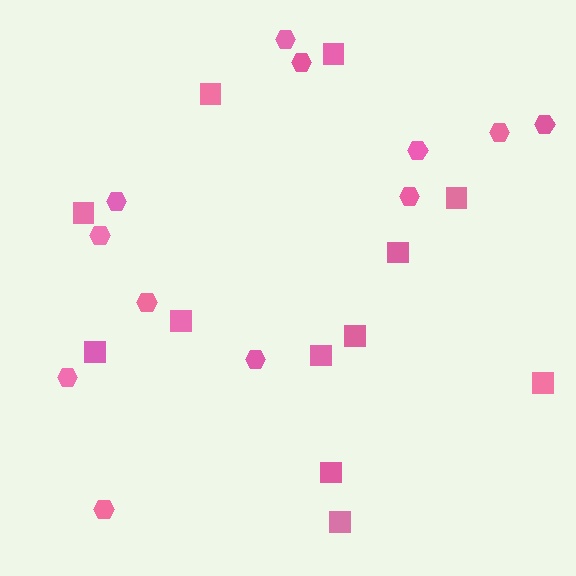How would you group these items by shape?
There are 2 groups: one group of hexagons (12) and one group of squares (12).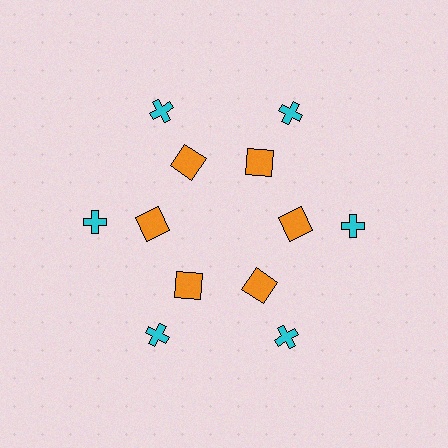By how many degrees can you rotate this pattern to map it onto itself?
The pattern maps onto itself every 60 degrees of rotation.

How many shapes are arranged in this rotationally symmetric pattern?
There are 12 shapes, arranged in 6 groups of 2.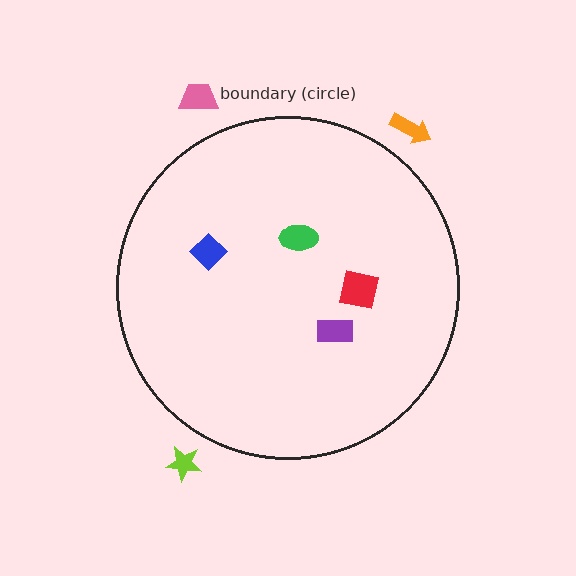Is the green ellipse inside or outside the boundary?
Inside.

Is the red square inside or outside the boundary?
Inside.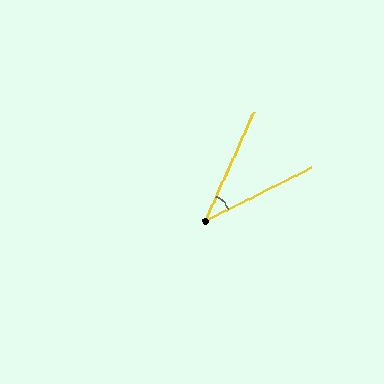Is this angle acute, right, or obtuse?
It is acute.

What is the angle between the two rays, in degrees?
Approximately 40 degrees.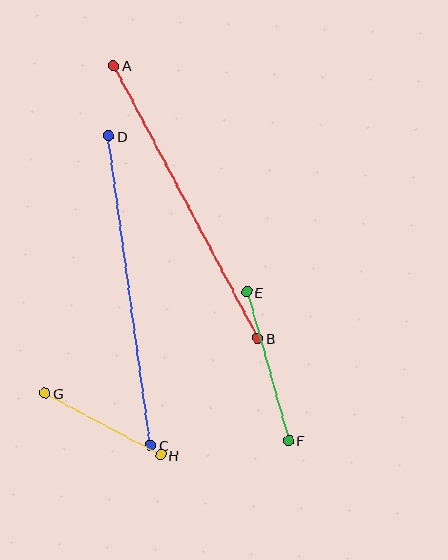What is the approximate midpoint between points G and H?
The midpoint is at approximately (103, 424) pixels.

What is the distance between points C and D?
The distance is approximately 312 pixels.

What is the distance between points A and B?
The distance is approximately 308 pixels.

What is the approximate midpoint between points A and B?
The midpoint is at approximately (186, 202) pixels.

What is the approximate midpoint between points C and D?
The midpoint is at approximately (130, 291) pixels.